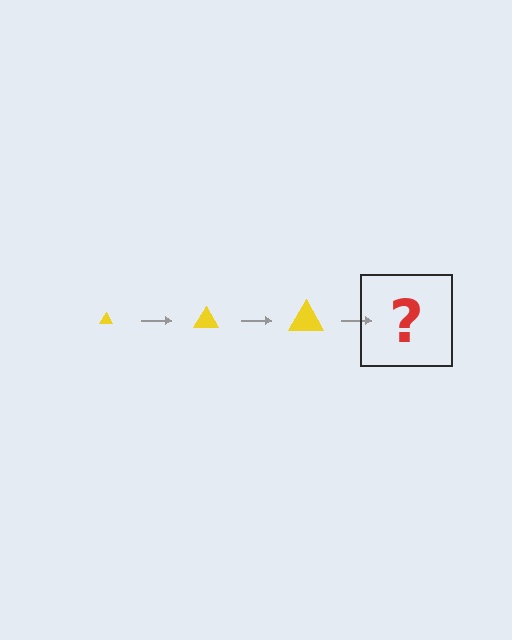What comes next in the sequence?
The next element should be a yellow triangle, larger than the previous one.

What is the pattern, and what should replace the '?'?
The pattern is that the triangle gets progressively larger each step. The '?' should be a yellow triangle, larger than the previous one.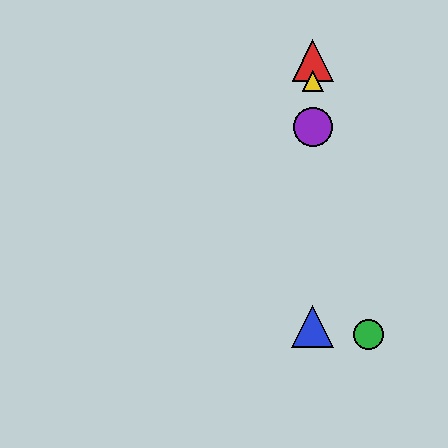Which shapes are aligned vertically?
The red triangle, the blue triangle, the yellow triangle, the purple circle are aligned vertically.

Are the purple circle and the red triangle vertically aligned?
Yes, both are at x≈313.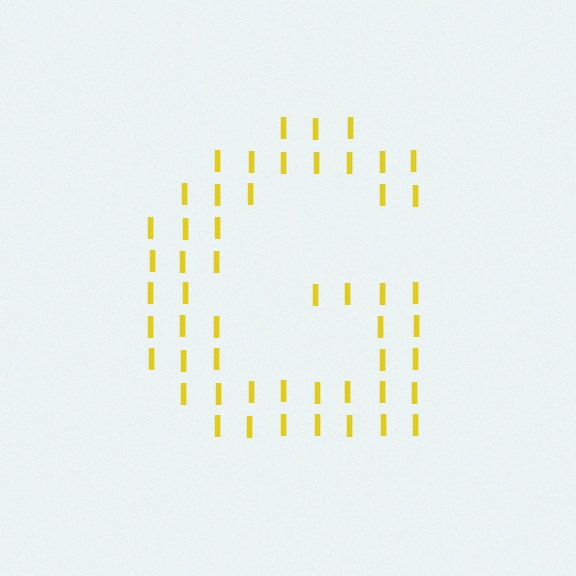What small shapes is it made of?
It is made of small letter I's.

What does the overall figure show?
The overall figure shows the letter G.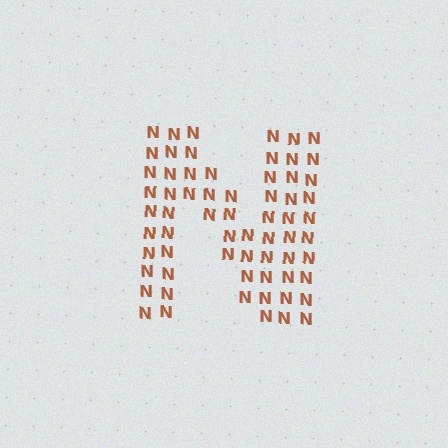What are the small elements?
The small elements are letter N's.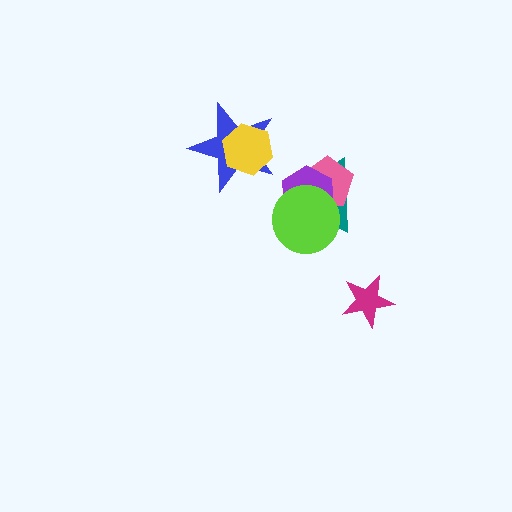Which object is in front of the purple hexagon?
The lime circle is in front of the purple hexagon.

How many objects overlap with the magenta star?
0 objects overlap with the magenta star.